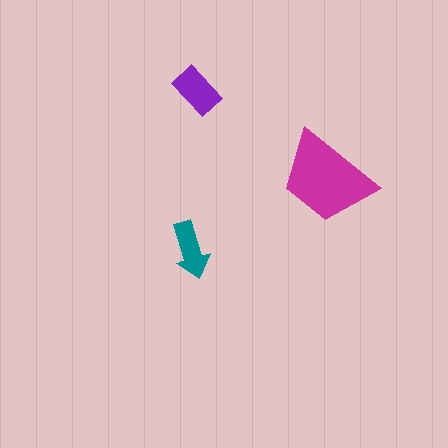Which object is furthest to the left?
The teal arrow is leftmost.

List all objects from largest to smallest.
The magenta trapezoid, the purple rectangle, the teal arrow.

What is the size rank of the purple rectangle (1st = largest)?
2nd.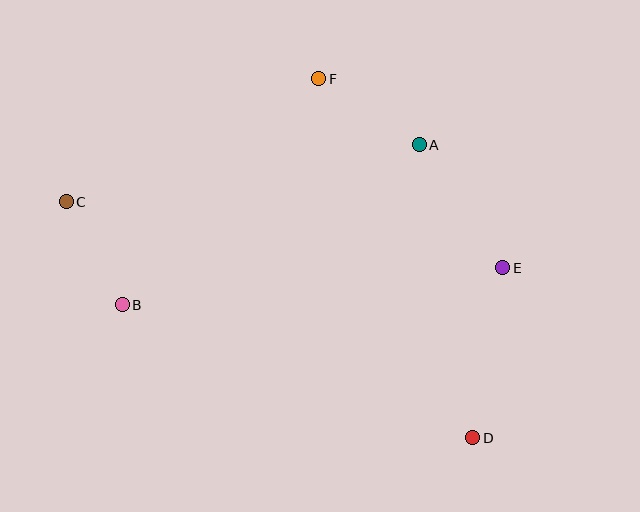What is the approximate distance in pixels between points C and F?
The distance between C and F is approximately 281 pixels.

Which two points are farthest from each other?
Points C and D are farthest from each other.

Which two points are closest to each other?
Points B and C are closest to each other.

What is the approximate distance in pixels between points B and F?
The distance between B and F is approximately 300 pixels.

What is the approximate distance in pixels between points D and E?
The distance between D and E is approximately 173 pixels.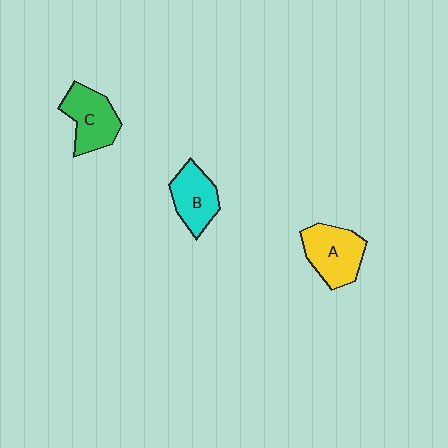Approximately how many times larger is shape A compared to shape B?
Approximately 1.2 times.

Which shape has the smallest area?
Shape B (cyan).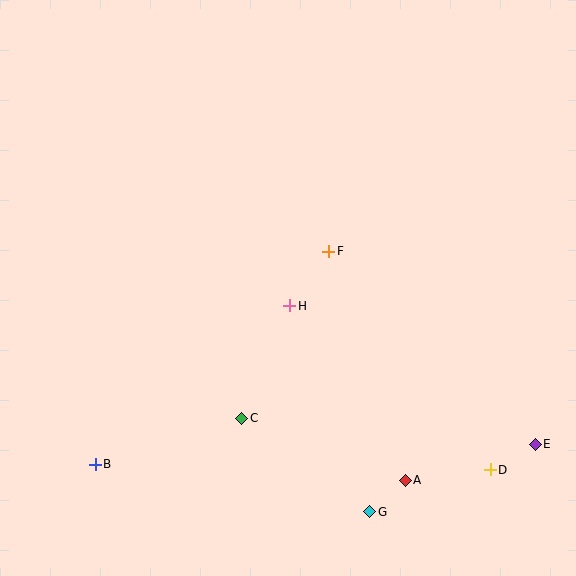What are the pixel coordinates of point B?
Point B is at (95, 464).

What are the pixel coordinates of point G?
Point G is at (370, 512).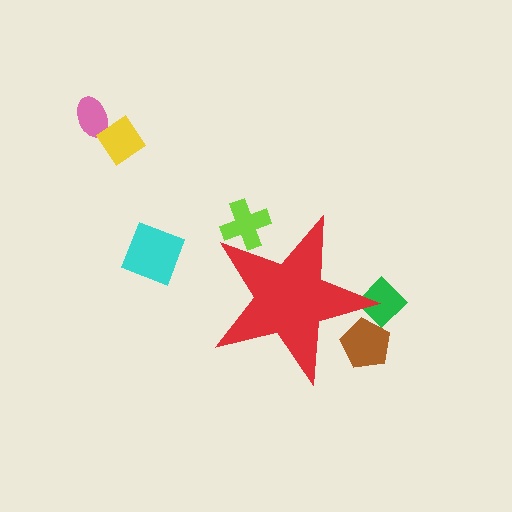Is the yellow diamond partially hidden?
No, the yellow diamond is fully visible.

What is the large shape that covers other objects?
A red star.